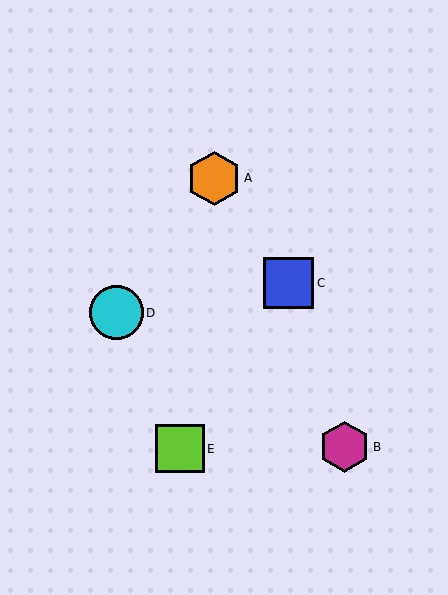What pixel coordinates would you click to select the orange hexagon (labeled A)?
Click at (214, 178) to select the orange hexagon A.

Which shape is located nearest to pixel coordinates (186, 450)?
The lime square (labeled E) at (180, 449) is nearest to that location.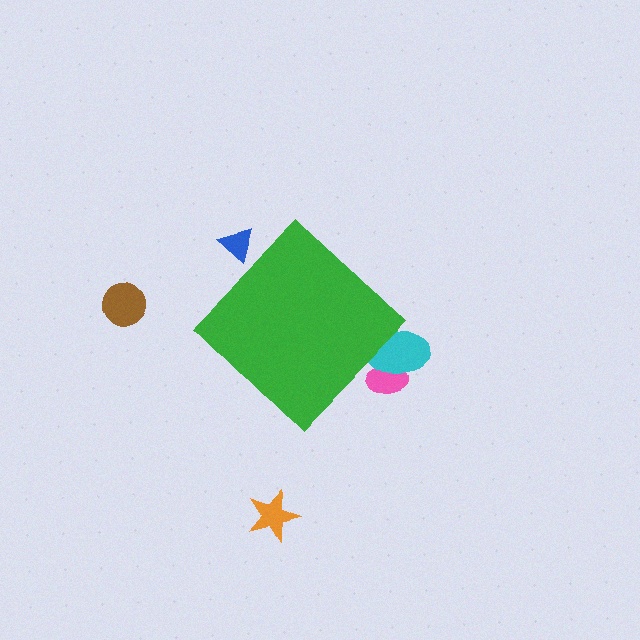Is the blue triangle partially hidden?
Yes, the blue triangle is partially hidden behind the green diamond.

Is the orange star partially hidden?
No, the orange star is fully visible.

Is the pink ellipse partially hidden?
Yes, the pink ellipse is partially hidden behind the green diamond.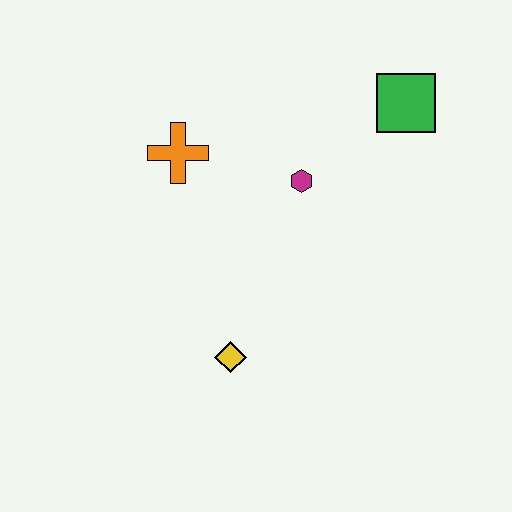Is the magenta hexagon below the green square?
Yes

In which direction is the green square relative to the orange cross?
The green square is to the right of the orange cross.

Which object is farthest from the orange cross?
The green square is farthest from the orange cross.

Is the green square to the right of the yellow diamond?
Yes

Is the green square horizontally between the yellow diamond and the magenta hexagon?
No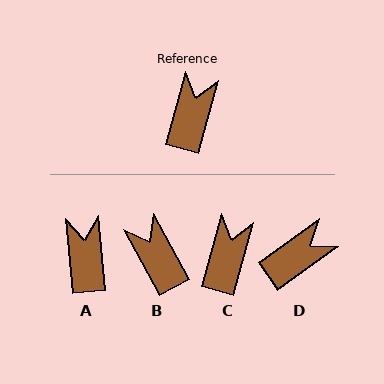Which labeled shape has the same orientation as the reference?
C.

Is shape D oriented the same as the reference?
No, it is off by about 39 degrees.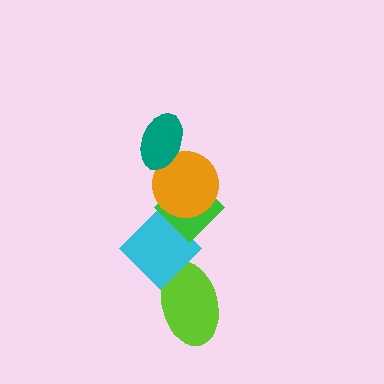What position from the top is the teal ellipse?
The teal ellipse is 1st from the top.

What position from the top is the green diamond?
The green diamond is 3rd from the top.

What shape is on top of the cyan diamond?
The green diamond is on top of the cyan diamond.